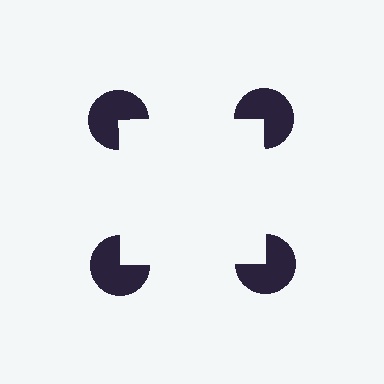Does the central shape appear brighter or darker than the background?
It typically appears slightly brighter than the background, even though no actual brightness change is drawn.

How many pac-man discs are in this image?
There are 4 — one at each vertex of the illusory square.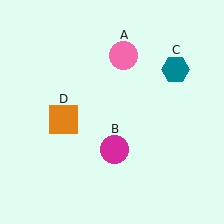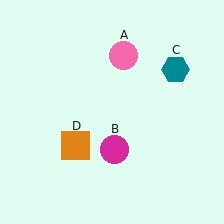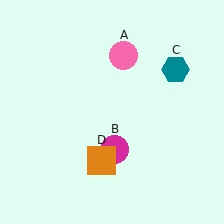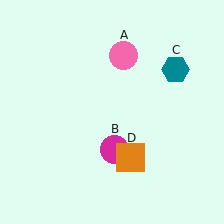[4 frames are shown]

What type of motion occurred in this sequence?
The orange square (object D) rotated counterclockwise around the center of the scene.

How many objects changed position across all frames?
1 object changed position: orange square (object D).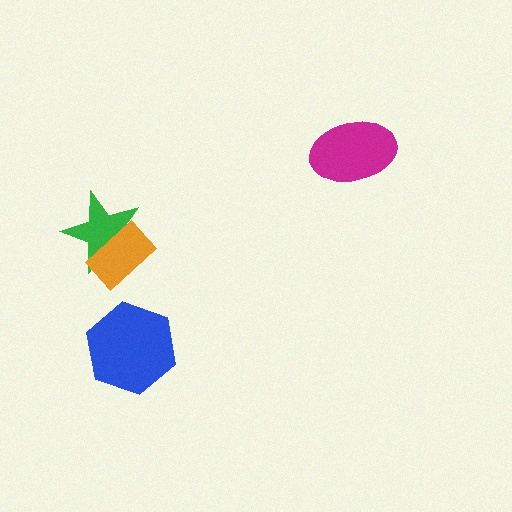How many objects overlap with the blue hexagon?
0 objects overlap with the blue hexagon.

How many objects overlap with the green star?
1 object overlaps with the green star.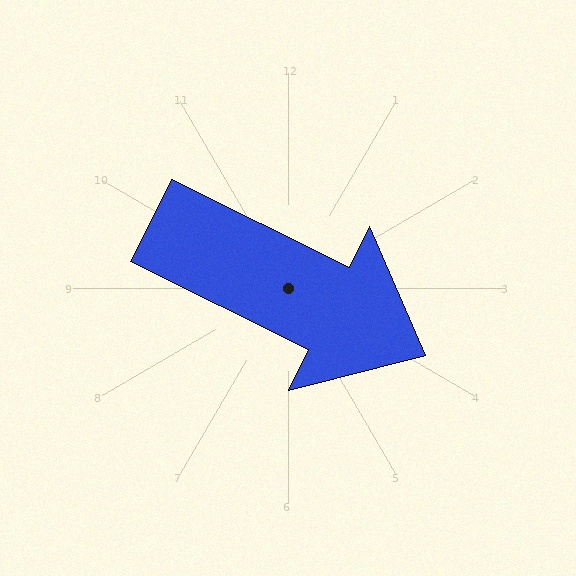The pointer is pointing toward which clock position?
Roughly 4 o'clock.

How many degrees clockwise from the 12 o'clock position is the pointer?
Approximately 116 degrees.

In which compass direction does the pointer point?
Southeast.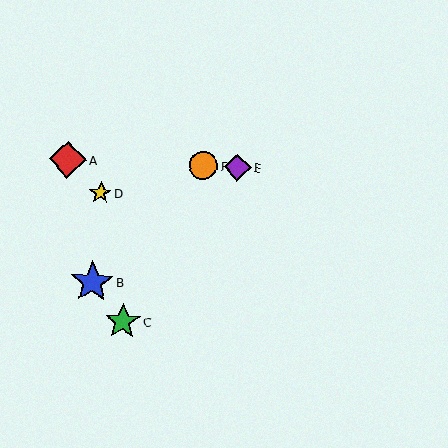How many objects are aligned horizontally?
3 objects (A, E, F) are aligned horizontally.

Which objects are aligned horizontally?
Objects A, E, F are aligned horizontally.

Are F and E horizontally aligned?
Yes, both are at y≈166.